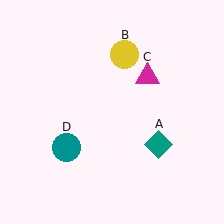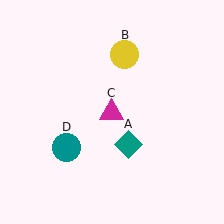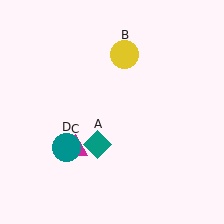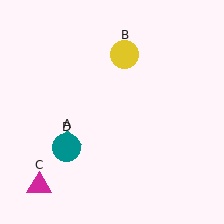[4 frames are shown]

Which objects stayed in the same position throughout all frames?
Yellow circle (object B) and teal circle (object D) remained stationary.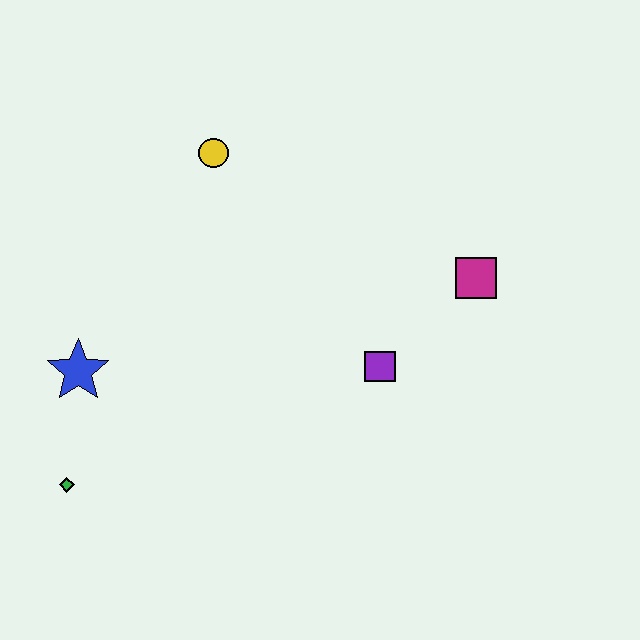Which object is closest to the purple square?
The magenta square is closest to the purple square.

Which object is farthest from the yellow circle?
The green diamond is farthest from the yellow circle.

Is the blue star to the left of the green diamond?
No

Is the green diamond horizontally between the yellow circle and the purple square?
No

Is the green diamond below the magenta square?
Yes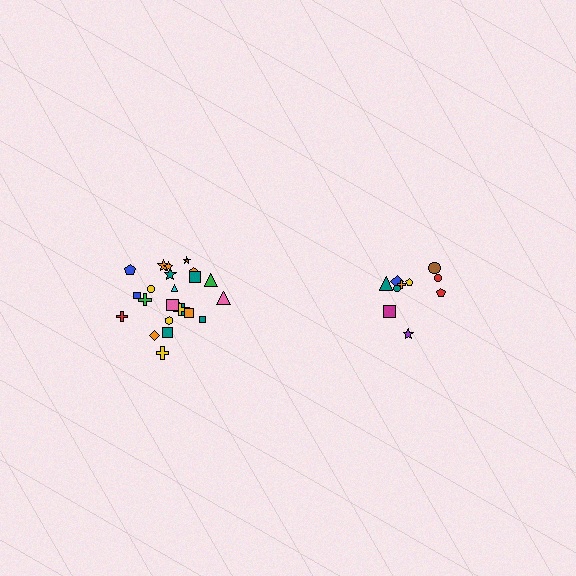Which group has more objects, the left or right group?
The left group.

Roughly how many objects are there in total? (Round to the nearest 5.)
Roughly 35 objects in total.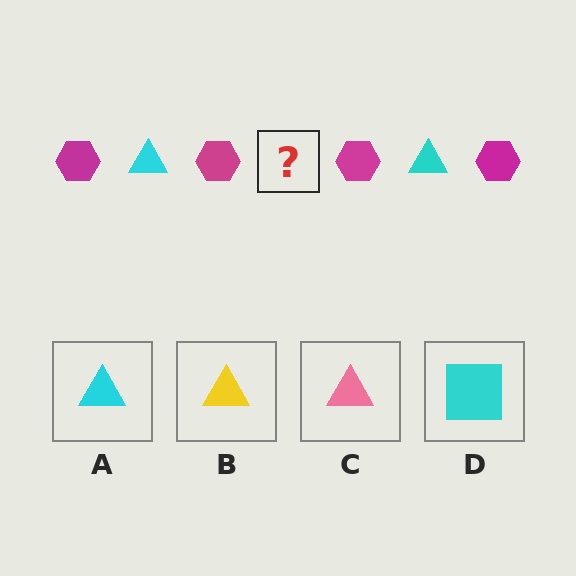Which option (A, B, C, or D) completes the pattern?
A.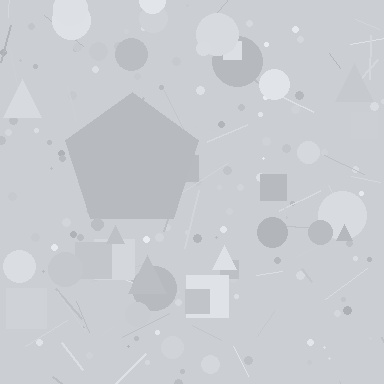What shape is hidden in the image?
A pentagon is hidden in the image.